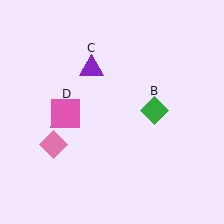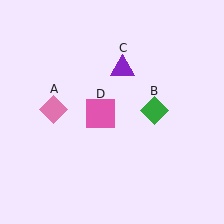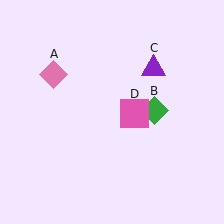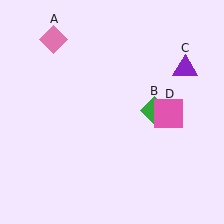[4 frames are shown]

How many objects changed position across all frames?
3 objects changed position: pink diamond (object A), purple triangle (object C), pink square (object D).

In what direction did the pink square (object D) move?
The pink square (object D) moved right.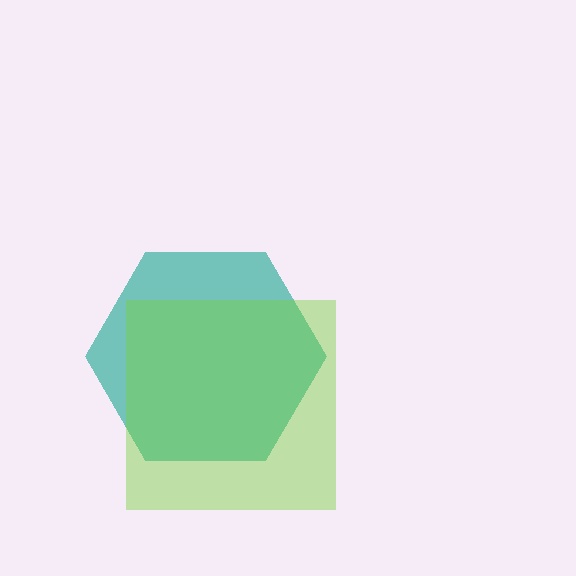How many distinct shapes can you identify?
There are 2 distinct shapes: a teal hexagon, a lime square.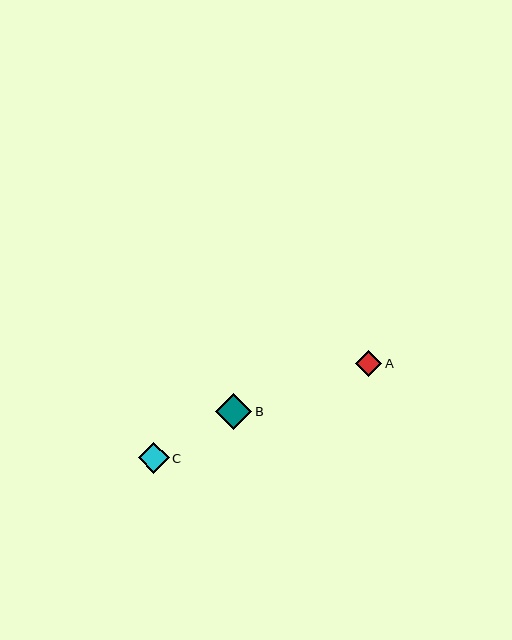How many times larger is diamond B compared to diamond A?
Diamond B is approximately 1.4 times the size of diamond A.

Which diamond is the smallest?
Diamond A is the smallest with a size of approximately 26 pixels.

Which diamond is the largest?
Diamond B is the largest with a size of approximately 36 pixels.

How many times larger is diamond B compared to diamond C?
Diamond B is approximately 1.2 times the size of diamond C.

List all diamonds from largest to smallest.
From largest to smallest: B, C, A.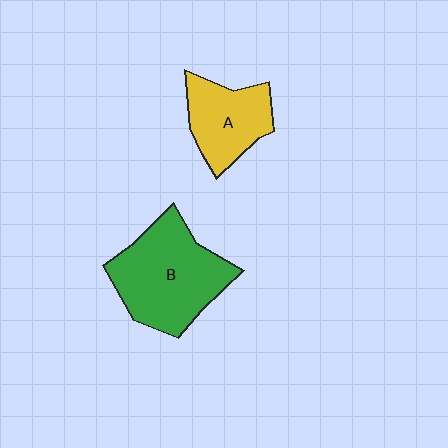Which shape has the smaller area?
Shape A (yellow).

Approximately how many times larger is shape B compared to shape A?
Approximately 1.6 times.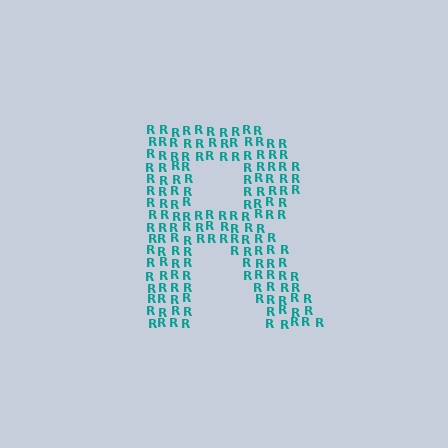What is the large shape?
The large shape is the letter R.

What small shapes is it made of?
It is made of small letter R's.